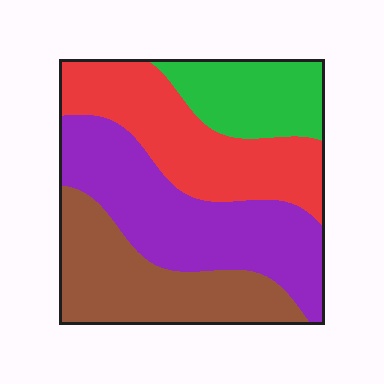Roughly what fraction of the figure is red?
Red takes up between a quarter and a half of the figure.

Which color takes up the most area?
Purple, at roughly 30%.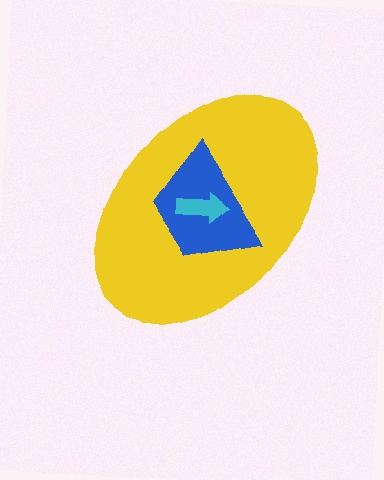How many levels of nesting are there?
3.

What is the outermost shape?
The yellow ellipse.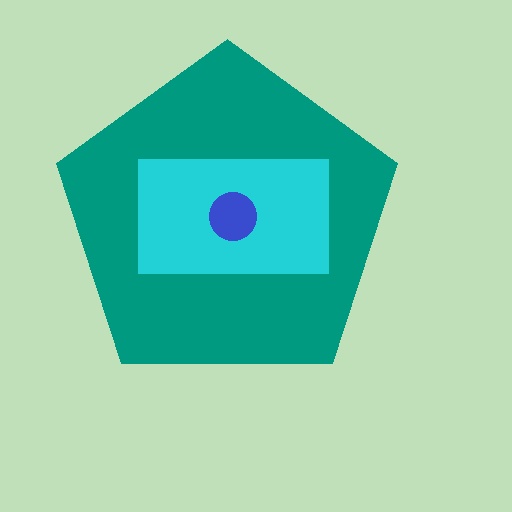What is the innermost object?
The blue circle.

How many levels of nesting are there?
3.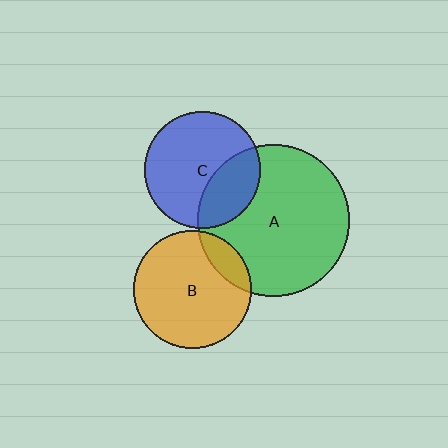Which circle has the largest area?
Circle A (green).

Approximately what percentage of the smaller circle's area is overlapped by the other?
Approximately 15%.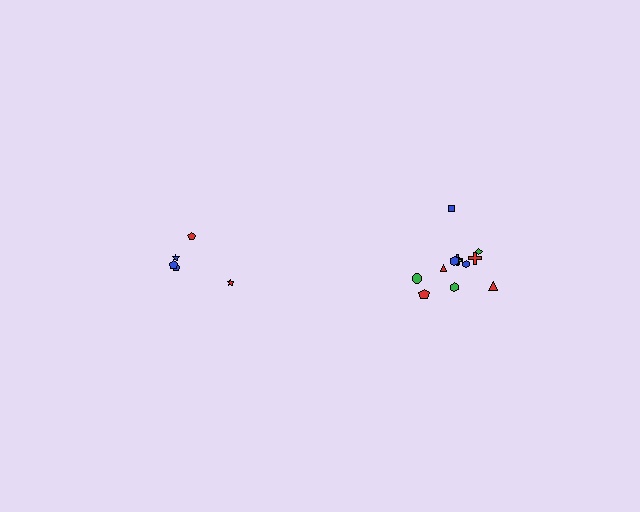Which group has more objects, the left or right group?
The right group.